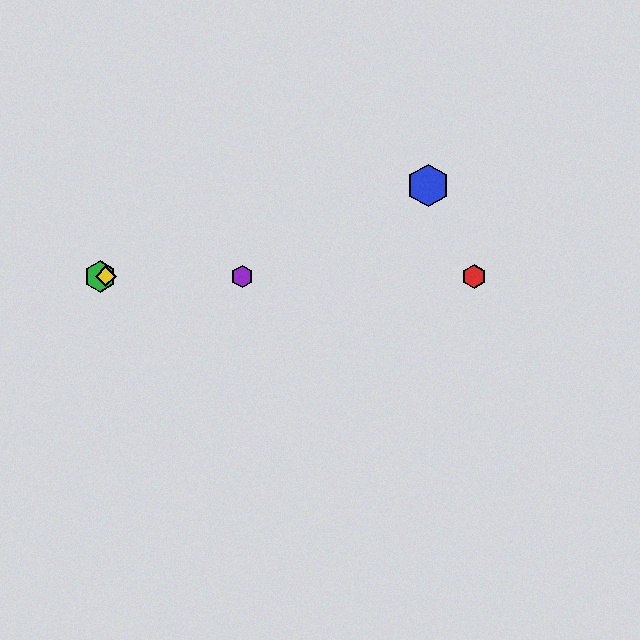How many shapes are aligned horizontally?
4 shapes (the red hexagon, the green hexagon, the yellow diamond, the purple hexagon) are aligned horizontally.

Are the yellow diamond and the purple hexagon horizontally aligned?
Yes, both are at y≈276.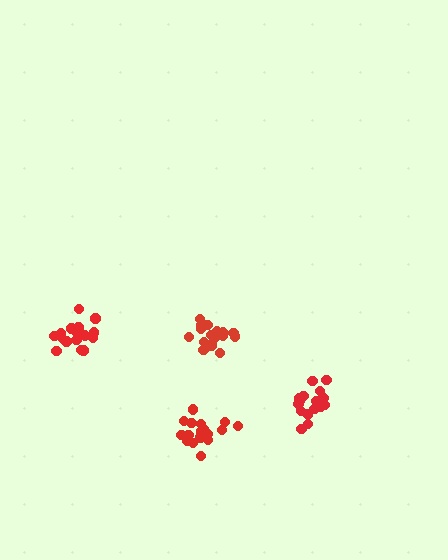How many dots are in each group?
Group 1: 17 dots, Group 2: 17 dots, Group 3: 16 dots, Group 4: 17 dots (67 total).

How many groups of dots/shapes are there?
There are 4 groups.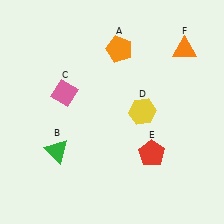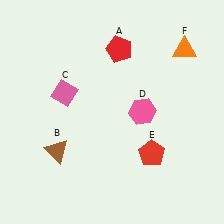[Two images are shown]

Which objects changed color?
A changed from orange to red. B changed from green to brown. D changed from yellow to pink.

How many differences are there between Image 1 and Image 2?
There are 3 differences between the two images.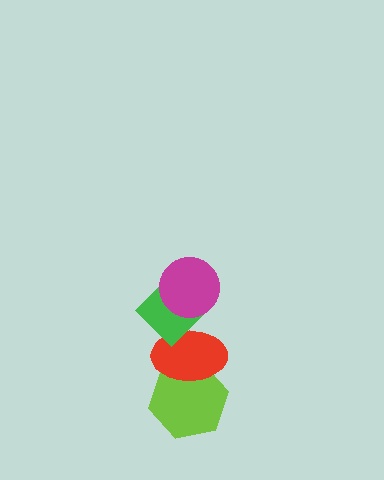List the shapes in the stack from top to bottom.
From top to bottom: the magenta circle, the green diamond, the red ellipse, the lime hexagon.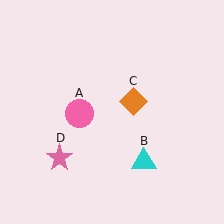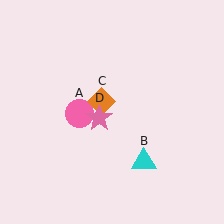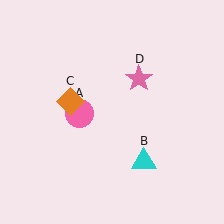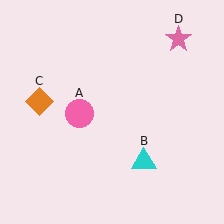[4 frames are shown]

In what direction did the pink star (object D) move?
The pink star (object D) moved up and to the right.